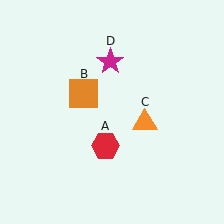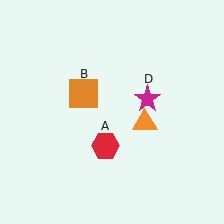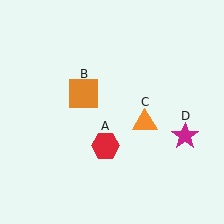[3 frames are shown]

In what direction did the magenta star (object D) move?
The magenta star (object D) moved down and to the right.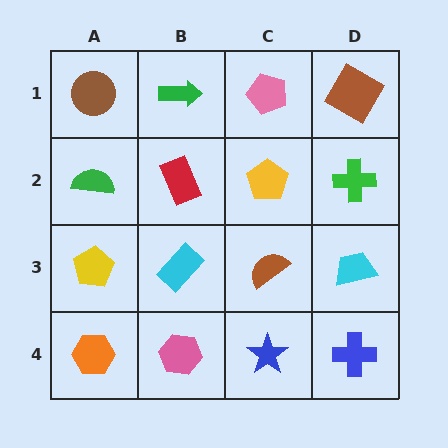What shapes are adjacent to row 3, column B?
A red rectangle (row 2, column B), a pink hexagon (row 4, column B), a yellow pentagon (row 3, column A), a brown semicircle (row 3, column C).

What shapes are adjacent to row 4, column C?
A brown semicircle (row 3, column C), a pink hexagon (row 4, column B), a blue cross (row 4, column D).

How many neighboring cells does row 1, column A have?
2.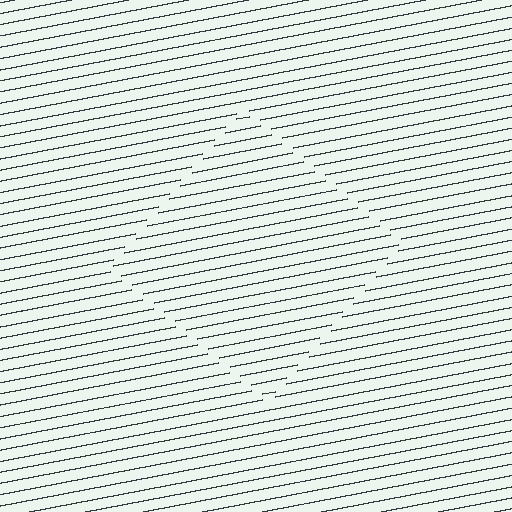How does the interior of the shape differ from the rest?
The interior of the shape contains the same grating, shifted by half a period — the contour is defined by the phase discontinuity where line-ends from the inner and outer gratings abut.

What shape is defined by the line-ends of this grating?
An illusory square. The interior of the shape contains the same grating, shifted by half a period — the contour is defined by the phase discontinuity where line-ends from the inner and outer gratings abut.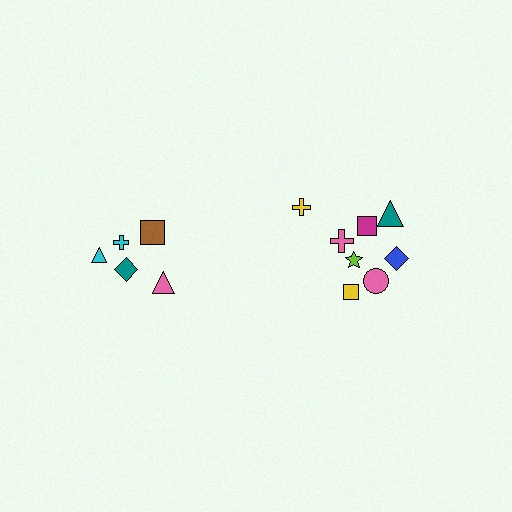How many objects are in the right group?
There are 8 objects.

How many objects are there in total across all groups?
There are 13 objects.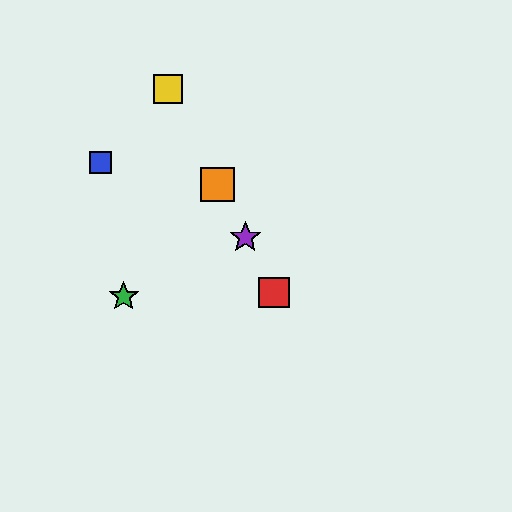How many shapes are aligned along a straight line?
4 shapes (the red square, the yellow square, the purple star, the orange square) are aligned along a straight line.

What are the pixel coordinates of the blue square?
The blue square is at (101, 162).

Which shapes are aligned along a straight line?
The red square, the yellow square, the purple star, the orange square are aligned along a straight line.